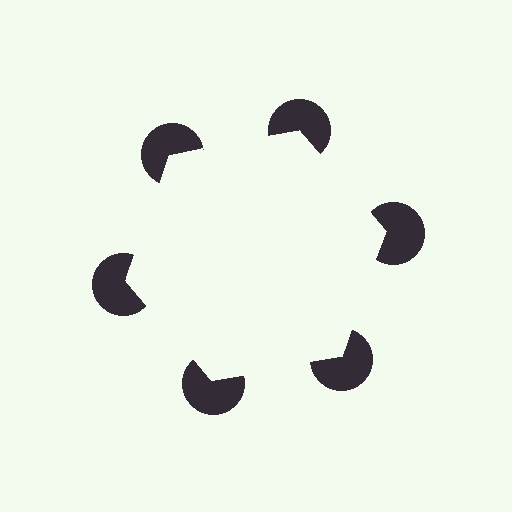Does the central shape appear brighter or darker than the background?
It typically appears slightly brighter than the background, even though no actual brightness change is drawn.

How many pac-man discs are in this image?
There are 6 — one at each vertex of the illusory hexagon.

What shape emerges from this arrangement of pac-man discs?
An illusory hexagon — its edges are inferred from the aligned wedge cuts in the pac-man discs, not physically drawn.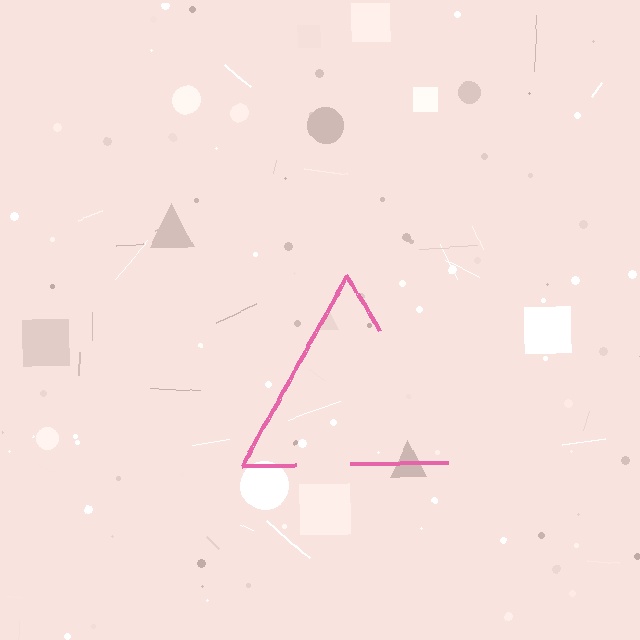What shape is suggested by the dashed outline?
The dashed outline suggests a triangle.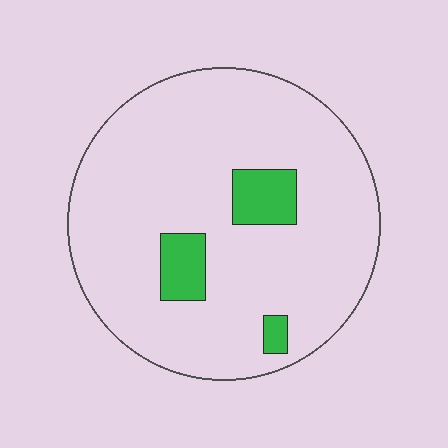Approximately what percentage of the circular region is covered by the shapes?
Approximately 10%.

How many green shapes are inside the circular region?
3.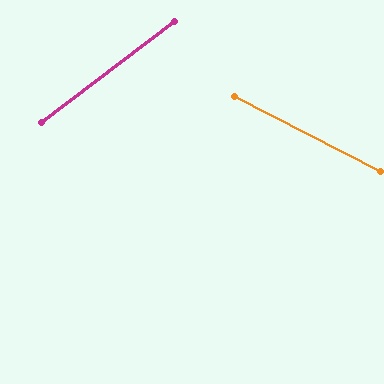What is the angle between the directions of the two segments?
Approximately 65 degrees.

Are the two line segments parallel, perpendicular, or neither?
Neither parallel nor perpendicular — they differ by about 65°.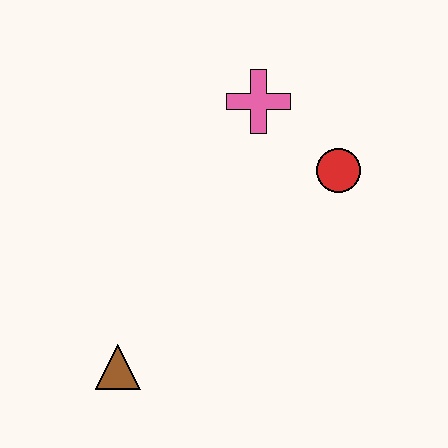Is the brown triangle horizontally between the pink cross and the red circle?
No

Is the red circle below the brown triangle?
No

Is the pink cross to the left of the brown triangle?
No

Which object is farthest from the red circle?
The brown triangle is farthest from the red circle.